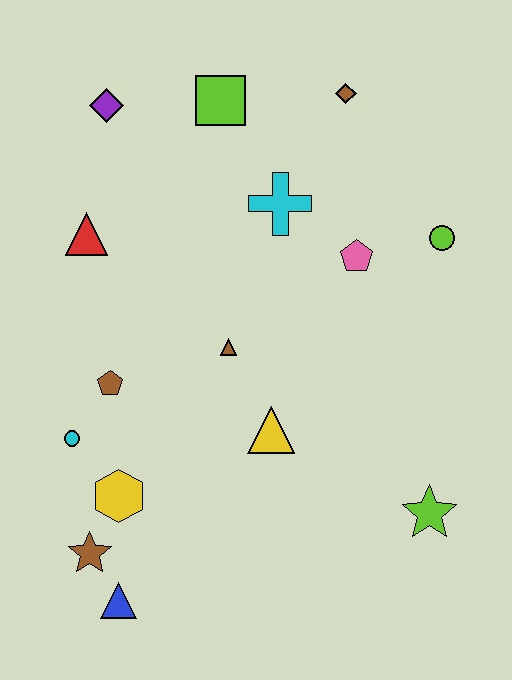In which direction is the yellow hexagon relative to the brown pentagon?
The yellow hexagon is below the brown pentagon.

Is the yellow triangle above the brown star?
Yes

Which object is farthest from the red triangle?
The lime star is farthest from the red triangle.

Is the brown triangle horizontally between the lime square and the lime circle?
Yes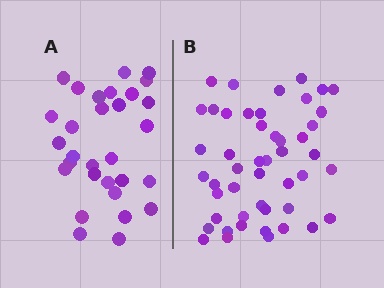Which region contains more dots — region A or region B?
Region B (the right region) has more dots.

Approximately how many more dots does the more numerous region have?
Region B has approximately 20 more dots than region A.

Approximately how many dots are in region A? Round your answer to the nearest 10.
About 30 dots.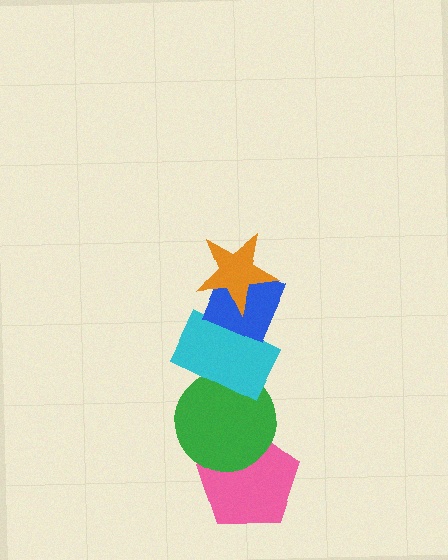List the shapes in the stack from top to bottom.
From top to bottom: the orange star, the blue diamond, the cyan rectangle, the green circle, the pink pentagon.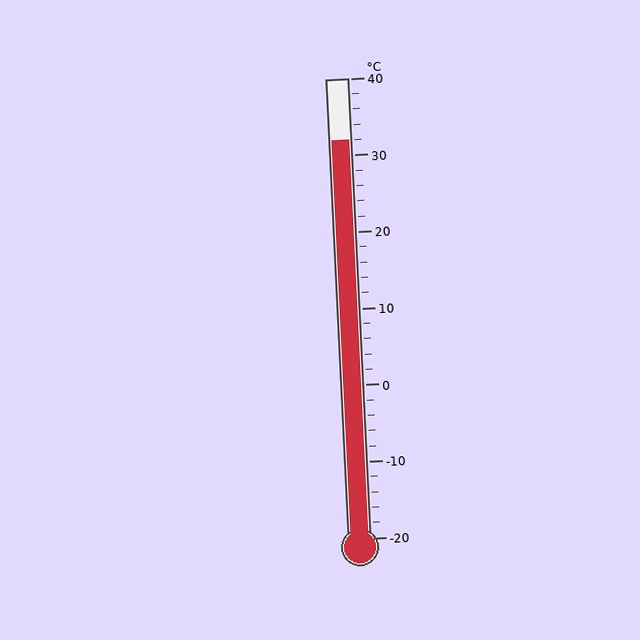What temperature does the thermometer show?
The thermometer shows approximately 32°C.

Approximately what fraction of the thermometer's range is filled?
The thermometer is filled to approximately 85% of its range.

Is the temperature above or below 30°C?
The temperature is above 30°C.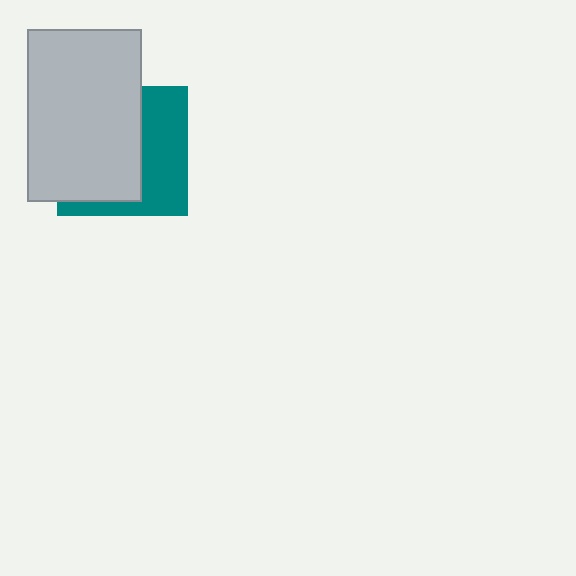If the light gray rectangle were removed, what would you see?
You would see the complete teal square.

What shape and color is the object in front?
The object in front is a light gray rectangle.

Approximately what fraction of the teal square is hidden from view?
Roughly 58% of the teal square is hidden behind the light gray rectangle.